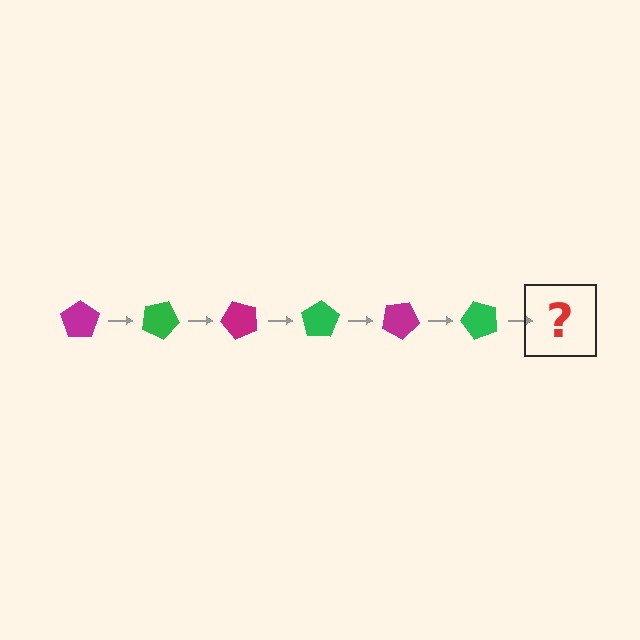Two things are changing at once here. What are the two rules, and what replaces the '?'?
The two rules are that it rotates 25 degrees each step and the color cycles through magenta and green. The '?' should be a magenta pentagon, rotated 150 degrees from the start.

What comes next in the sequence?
The next element should be a magenta pentagon, rotated 150 degrees from the start.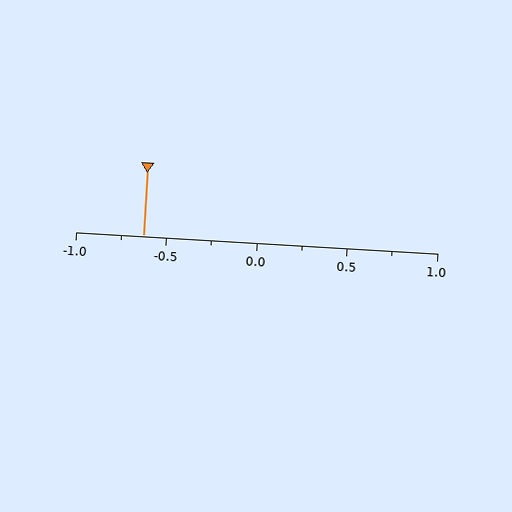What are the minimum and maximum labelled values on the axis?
The axis runs from -1.0 to 1.0.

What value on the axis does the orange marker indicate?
The marker indicates approximately -0.62.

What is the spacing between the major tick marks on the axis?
The major ticks are spaced 0.5 apart.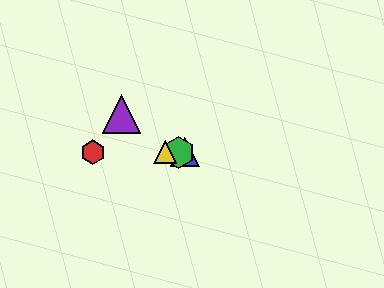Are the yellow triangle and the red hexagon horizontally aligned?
Yes, both are at y≈152.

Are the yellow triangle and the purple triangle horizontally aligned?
No, the yellow triangle is at y≈152 and the purple triangle is at y≈114.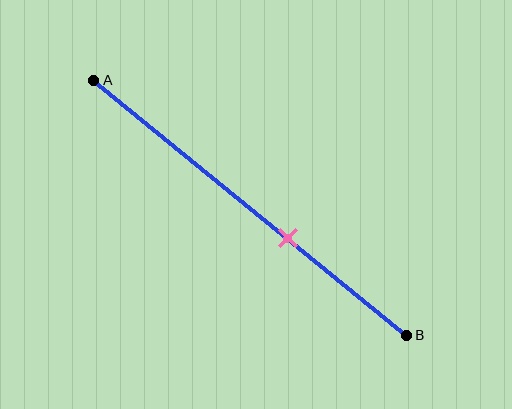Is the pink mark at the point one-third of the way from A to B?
No, the mark is at about 60% from A, not at the 33% one-third point.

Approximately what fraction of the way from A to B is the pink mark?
The pink mark is approximately 60% of the way from A to B.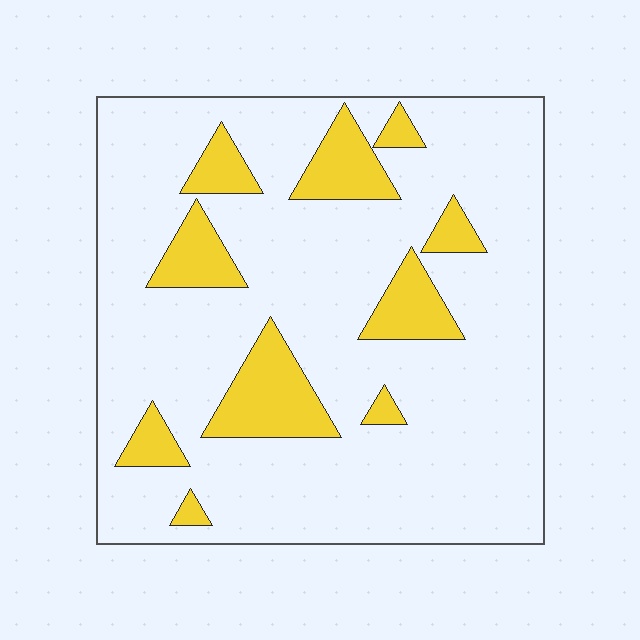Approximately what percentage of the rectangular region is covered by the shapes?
Approximately 15%.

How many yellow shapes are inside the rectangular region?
10.